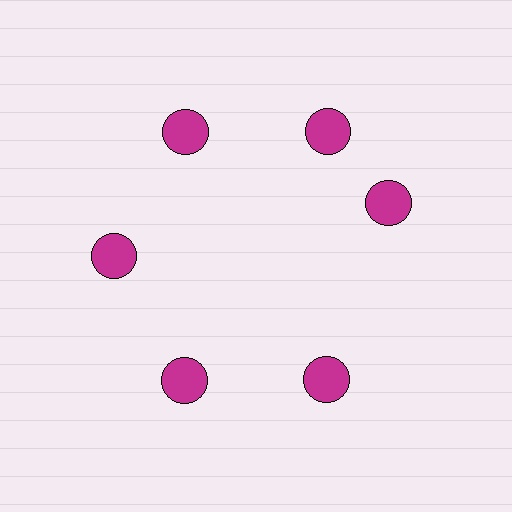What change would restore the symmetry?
The symmetry would be restored by rotating it back into even spacing with its neighbors so that all 6 circles sit at equal angles and equal distance from the center.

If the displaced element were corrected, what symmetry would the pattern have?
It would have 6-fold rotational symmetry — the pattern would map onto itself every 60 degrees.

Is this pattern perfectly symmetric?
No. The 6 magenta circles are arranged in a ring, but one element near the 3 o'clock position is rotated out of alignment along the ring, breaking the 6-fold rotational symmetry.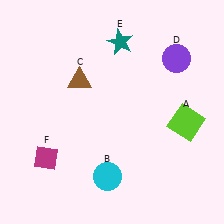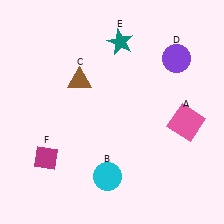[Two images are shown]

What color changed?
The square (A) changed from lime in Image 1 to pink in Image 2.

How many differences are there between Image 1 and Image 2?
There is 1 difference between the two images.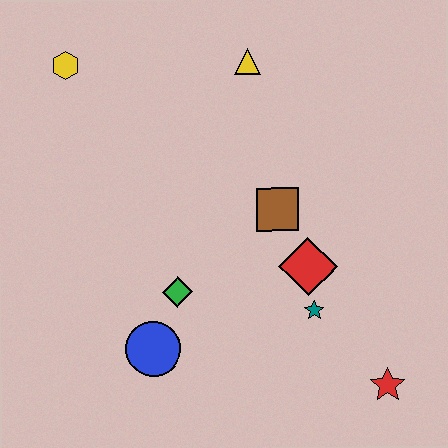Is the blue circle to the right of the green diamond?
No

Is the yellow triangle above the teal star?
Yes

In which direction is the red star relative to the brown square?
The red star is below the brown square.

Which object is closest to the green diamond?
The blue circle is closest to the green diamond.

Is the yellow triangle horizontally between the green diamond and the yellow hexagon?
No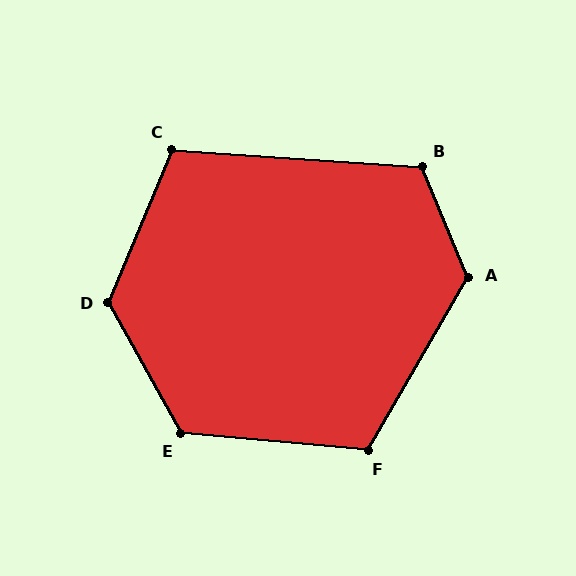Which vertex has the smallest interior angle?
C, at approximately 109 degrees.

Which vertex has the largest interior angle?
D, at approximately 128 degrees.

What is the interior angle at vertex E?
Approximately 124 degrees (obtuse).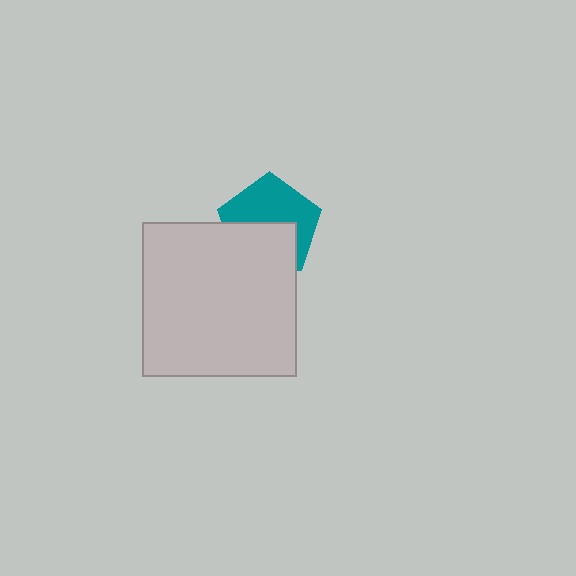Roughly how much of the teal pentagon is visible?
About half of it is visible (roughly 53%).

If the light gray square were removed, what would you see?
You would see the complete teal pentagon.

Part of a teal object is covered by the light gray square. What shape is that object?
It is a pentagon.